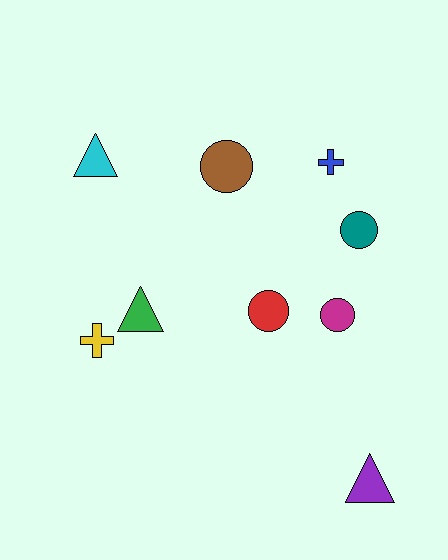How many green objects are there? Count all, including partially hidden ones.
There is 1 green object.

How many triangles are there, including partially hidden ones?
There are 3 triangles.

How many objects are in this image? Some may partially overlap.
There are 9 objects.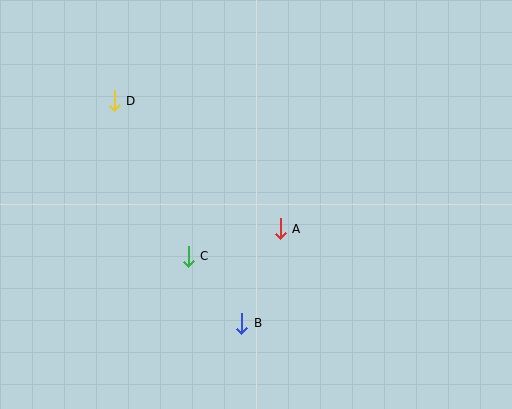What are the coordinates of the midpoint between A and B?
The midpoint between A and B is at (261, 276).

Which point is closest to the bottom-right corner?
Point B is closest to the bottom-right corner.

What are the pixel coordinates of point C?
Point C is at (188, 256).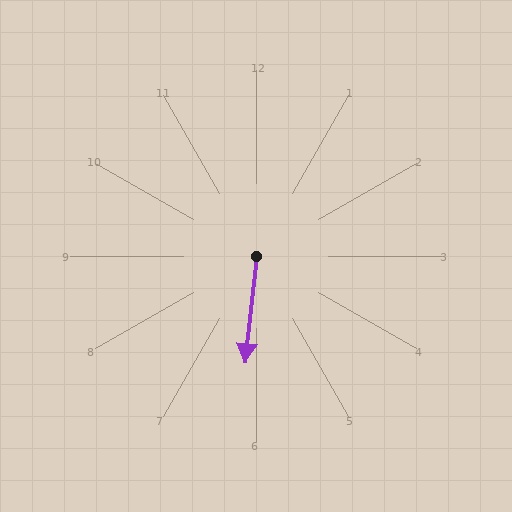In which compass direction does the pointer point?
South.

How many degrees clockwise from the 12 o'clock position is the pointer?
Approximately 186 degrees.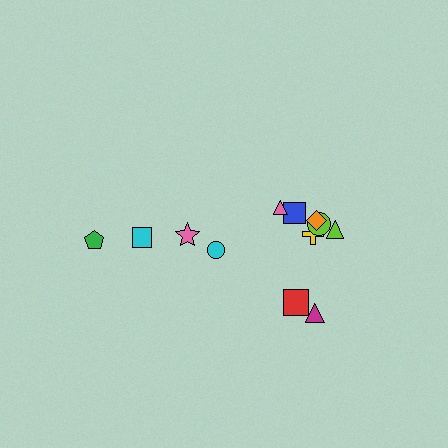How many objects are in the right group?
There are 8 objects.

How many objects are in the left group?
There are 4 objects.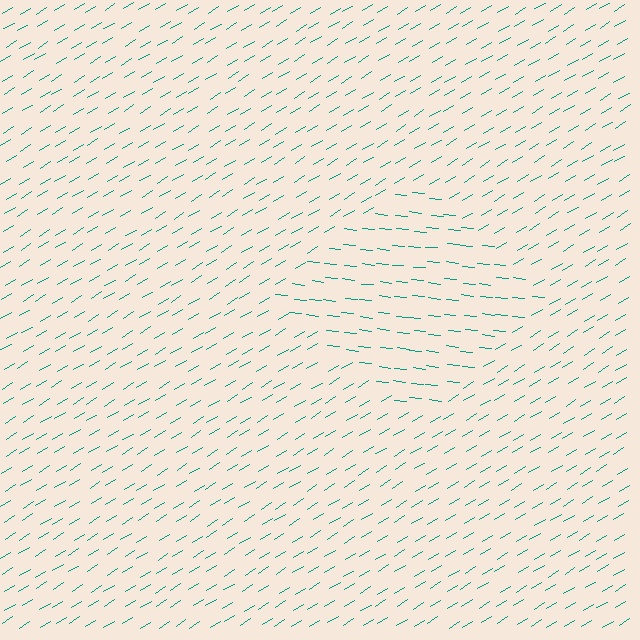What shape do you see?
I see a diamond.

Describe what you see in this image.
The image is filled with small teal line segments. A diamond region in the image has lines oriented differently from the surrounding lines, creating a visible texture boundary.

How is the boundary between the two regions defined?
The boundary is defined purely by a change in line orientation (approximately 37 degrees difference). All lines are the same color and thickness.